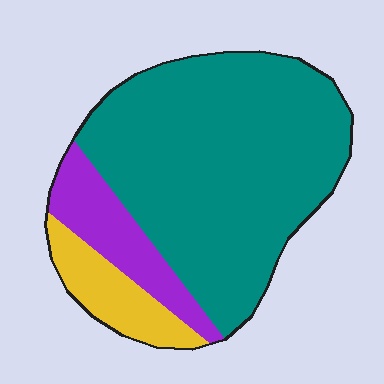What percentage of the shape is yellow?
Yellow takes up about one eighth (1/8) of the shape.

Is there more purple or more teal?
Teal.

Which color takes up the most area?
Teal, at roughly 75%.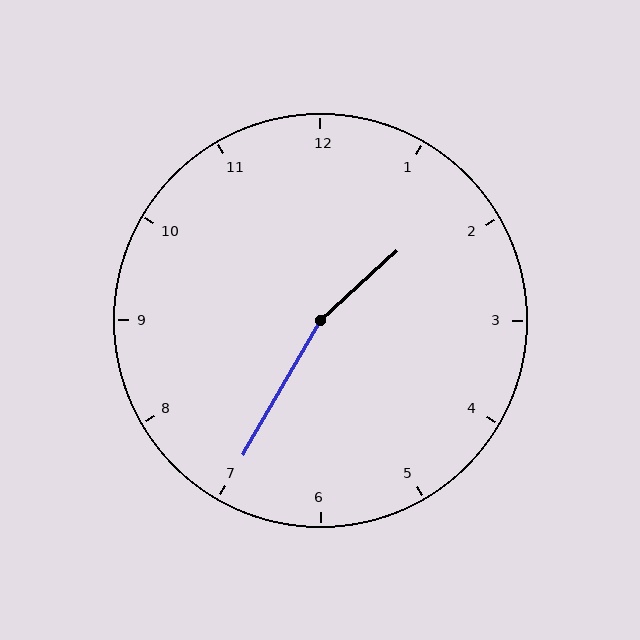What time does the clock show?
1:35.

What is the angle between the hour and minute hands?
Approximately 162 degrees.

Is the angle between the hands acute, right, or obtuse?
It is obtuse.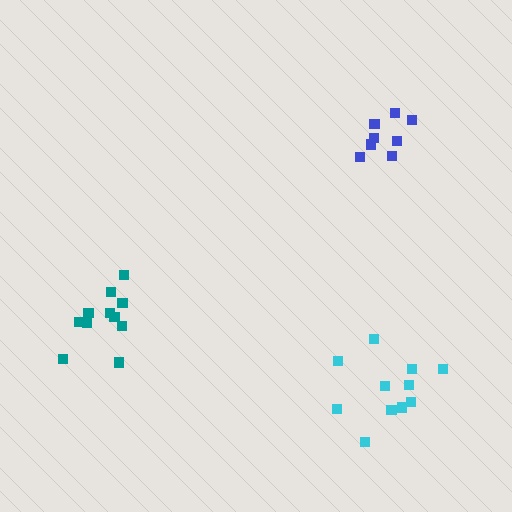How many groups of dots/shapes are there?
There are 3 groups.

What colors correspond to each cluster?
The clusters are colored: cyan, blue, teal.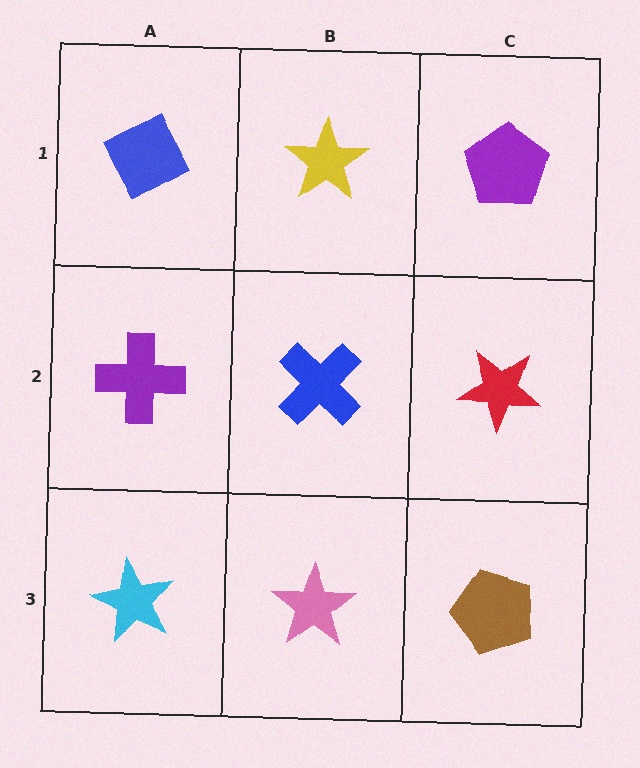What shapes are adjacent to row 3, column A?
A purple cross (row 2, column A), a pink star (row 3, column B).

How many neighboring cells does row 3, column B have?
3.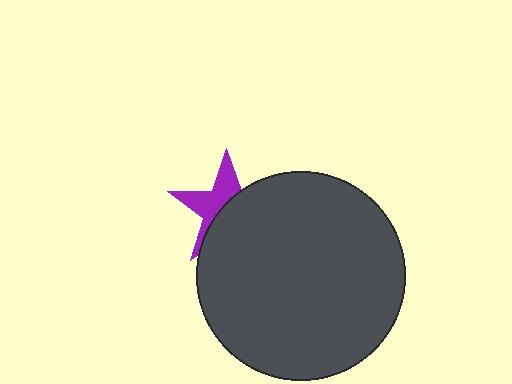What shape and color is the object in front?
The object in front is a dark gray circle.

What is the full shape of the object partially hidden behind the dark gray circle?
The partially hidden object is a purple star.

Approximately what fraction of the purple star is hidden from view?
Roughly 56% of the purple star is hidden behind the dark gray circle.